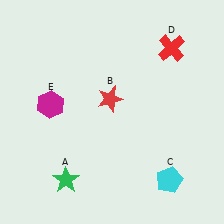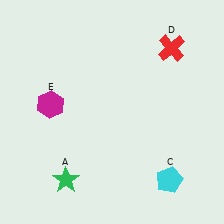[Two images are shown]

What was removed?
The red star (B) was removed in Image 2.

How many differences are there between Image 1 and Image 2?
There is 1 difference between the two images.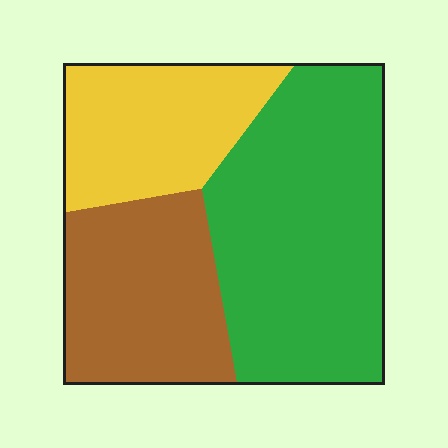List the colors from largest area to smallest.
From largest to smallest: green, brown, yellow.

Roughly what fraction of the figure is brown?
Brown takes up between a sixth and a third of the figure.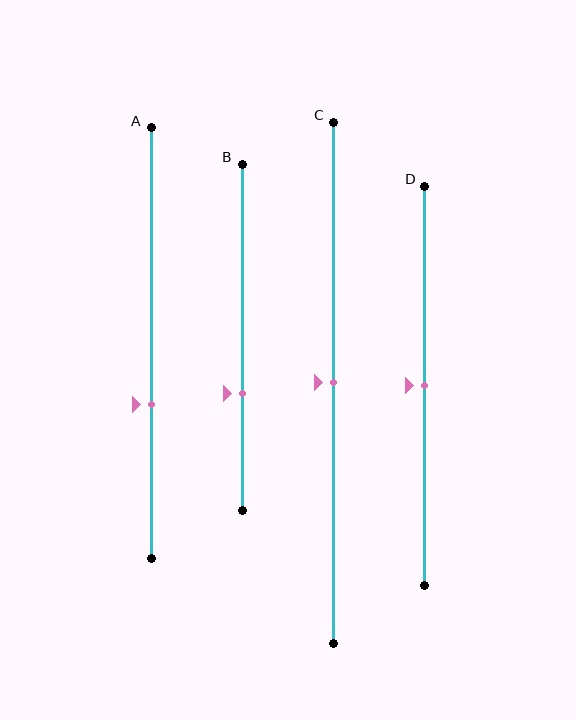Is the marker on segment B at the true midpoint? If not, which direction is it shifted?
No, the marker on segment B is shifted downward by about 16% of the segment length.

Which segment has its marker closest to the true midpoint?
Segment C has its marker closest to the true midpoint.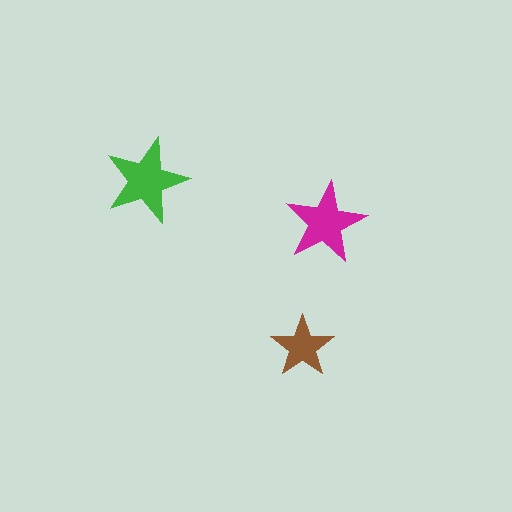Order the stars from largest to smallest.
the green one, the magenta one, the brown one.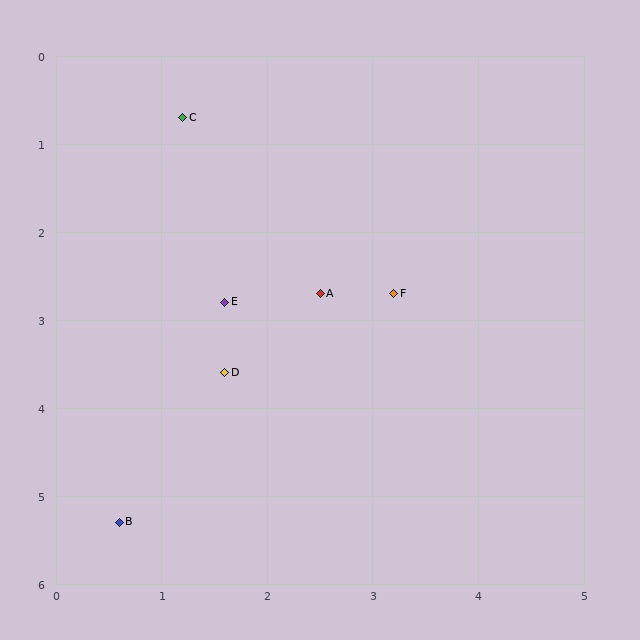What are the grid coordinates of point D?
Point D is at approximately (1.6, 3.6).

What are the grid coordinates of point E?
Point E is at approximately (1.6, 2.8).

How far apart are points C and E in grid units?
Points C and E are about 2.1 grid units apart.